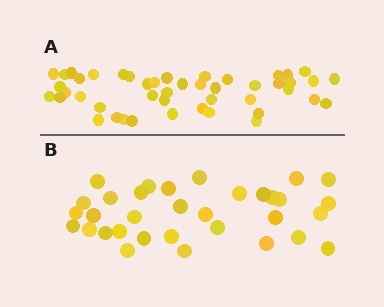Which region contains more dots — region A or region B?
Region A (the top region) has more dots.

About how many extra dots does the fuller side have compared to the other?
Region A has approximately 15 more dots than region B.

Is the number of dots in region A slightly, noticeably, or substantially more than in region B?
Region A has noticeably more, but not dramatically so. The ratio is roughly 1.4 to 1.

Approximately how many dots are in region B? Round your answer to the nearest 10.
About 30 dots. (The exact count is 33, which rounds to 30.)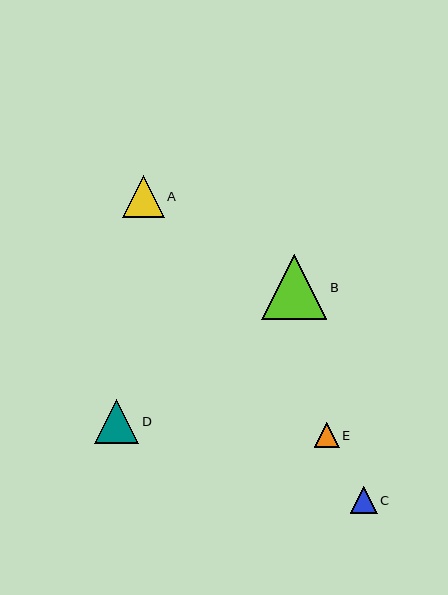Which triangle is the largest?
Triangle B is the largest with a size of approximately 65 pixels.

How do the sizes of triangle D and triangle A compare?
Triangle D and triangle A are approximately the same size.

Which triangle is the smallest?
Triangle E is the smallest with a size of approximately 25 pixels.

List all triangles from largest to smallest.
From largest to smallest: B, D, A, C, E.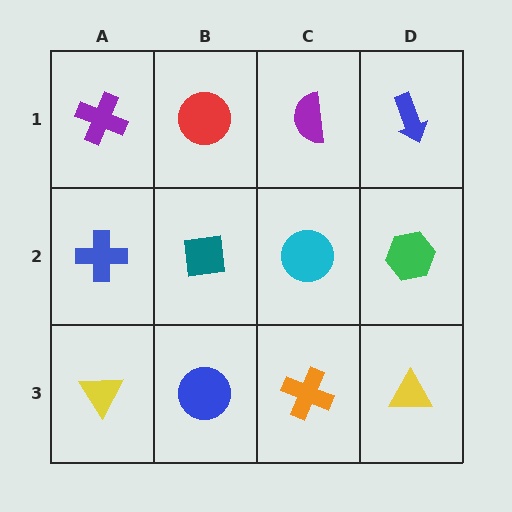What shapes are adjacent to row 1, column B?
A teal square (row 2, column B), a purple cross (row 1, column A), a purple semicircle (row 1, column C).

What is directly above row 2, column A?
A purple cross.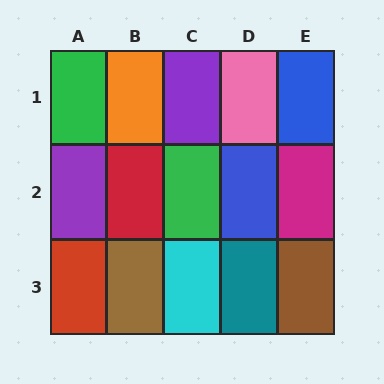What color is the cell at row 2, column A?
Purple.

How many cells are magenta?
1 cell is magenta.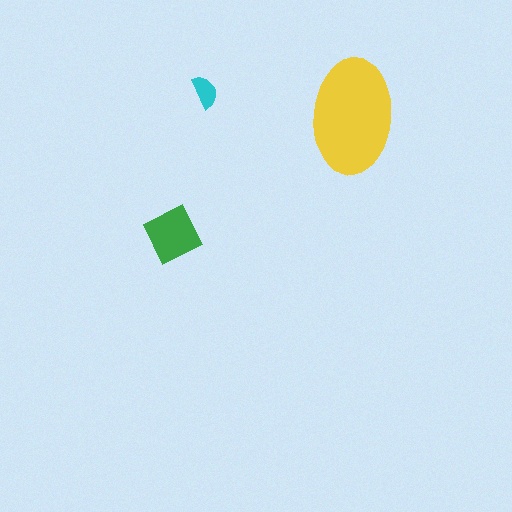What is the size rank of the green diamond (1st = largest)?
2nd.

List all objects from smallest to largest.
The cyan semicircle, the green diamond, the yellow ellipse.